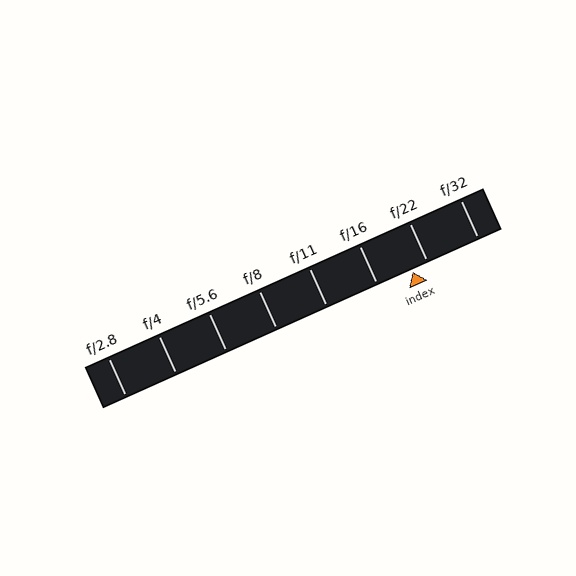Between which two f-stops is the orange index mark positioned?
The index mark is between f/16 and f/22.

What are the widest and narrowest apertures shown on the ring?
The widest aperture shown is f/2.8 and the narrowest is f/32.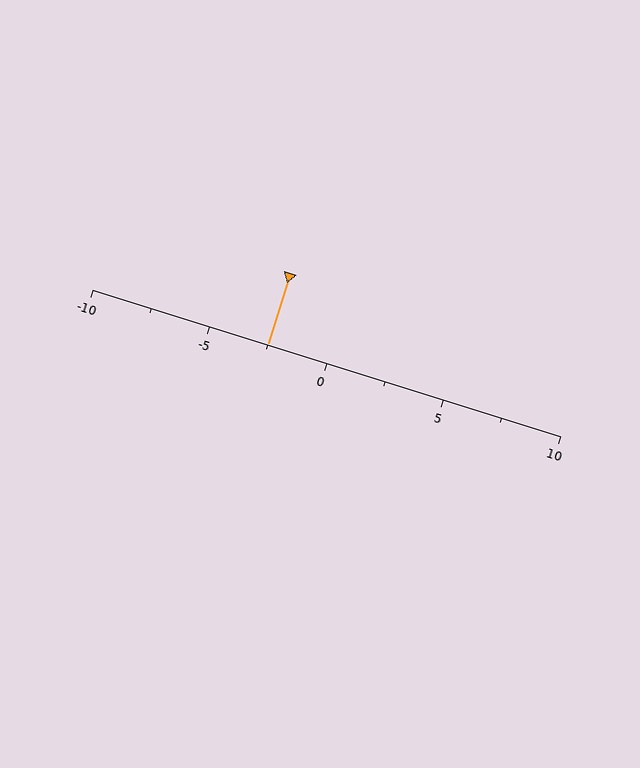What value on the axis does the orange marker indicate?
The marker indicates approximately -2.5.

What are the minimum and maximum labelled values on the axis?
The axis runs from -10 to 10.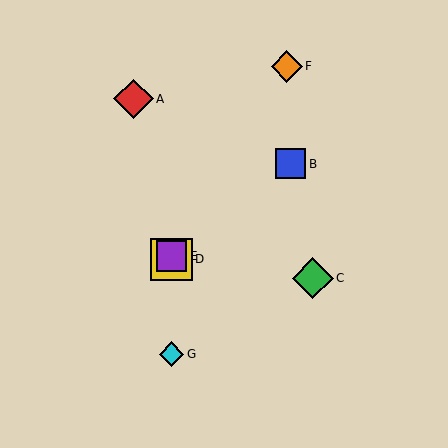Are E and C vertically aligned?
No, E is at x≈171 and C is at x≈313.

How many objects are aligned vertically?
3 objects (D, E, G) are aligned vertically.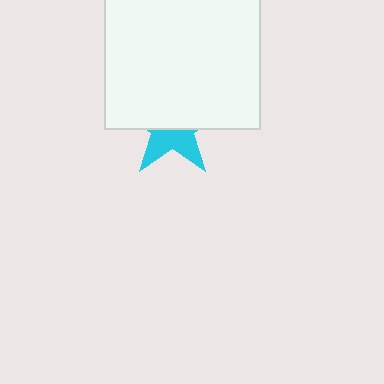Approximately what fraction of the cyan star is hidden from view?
Roughly 60% of the cyan star is hidden behind the white rectangle.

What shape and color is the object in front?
The object in front is a white rectangle.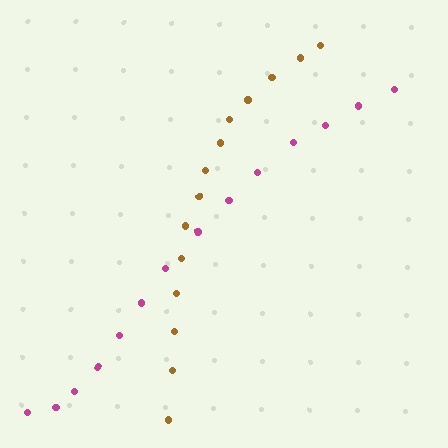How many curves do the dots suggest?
There are 2 distinct paths.